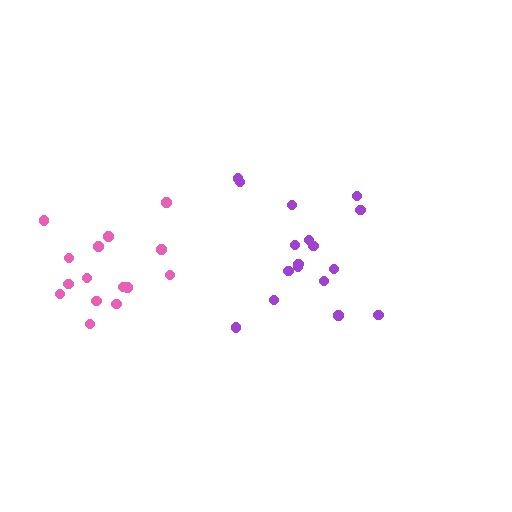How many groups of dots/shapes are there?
There are 2 groups.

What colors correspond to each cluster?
The clusters are colored: purple, pink.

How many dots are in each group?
Group 1: 17 dots, Group 2: 15 dots (32 total).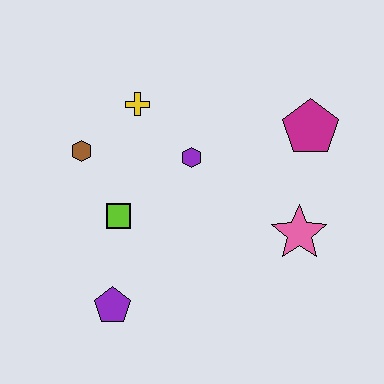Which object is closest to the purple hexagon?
The yellow cross is closest to the purple hexagon.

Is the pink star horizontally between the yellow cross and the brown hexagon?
No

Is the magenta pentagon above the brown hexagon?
Yes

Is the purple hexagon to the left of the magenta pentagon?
Yes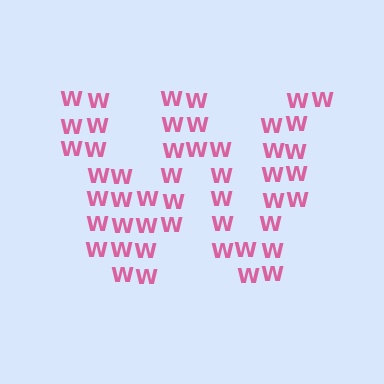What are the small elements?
The small elements are letter W's.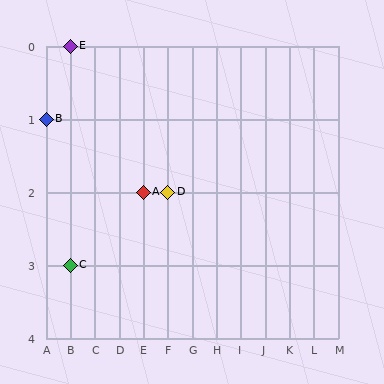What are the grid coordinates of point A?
Point A is at grid coordinates (E, 2).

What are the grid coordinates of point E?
Point E is at grid coordinates (B, 0).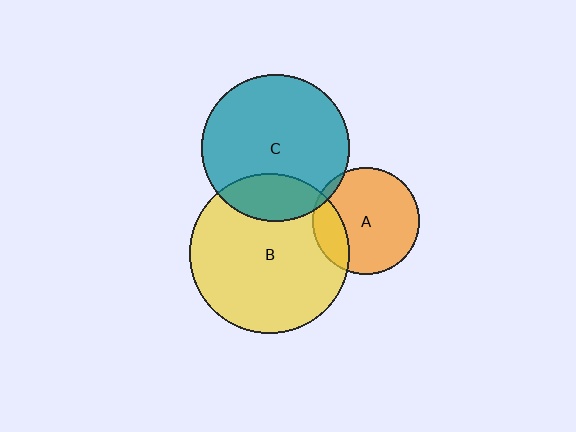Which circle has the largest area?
Circle B (yellow).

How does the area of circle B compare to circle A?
Approximately 2.3 times.